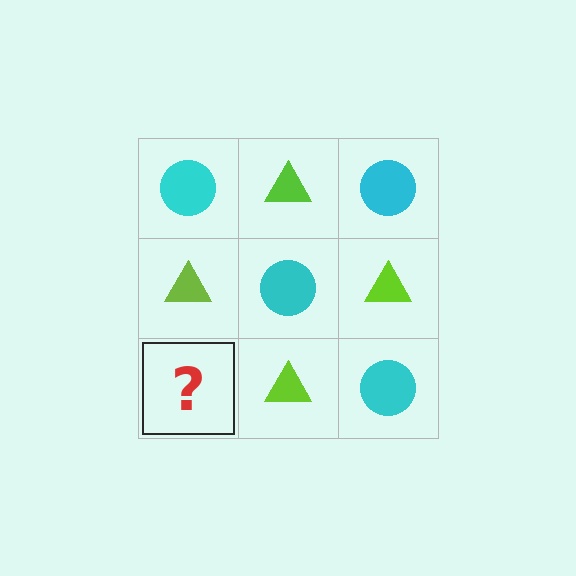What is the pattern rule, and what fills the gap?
The rule is that it alternates cyan circle and lime triangle in a checkerboard pattern. The gap should be filled with a cyan circle.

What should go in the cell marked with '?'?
The missing cell should contain a cyan circle.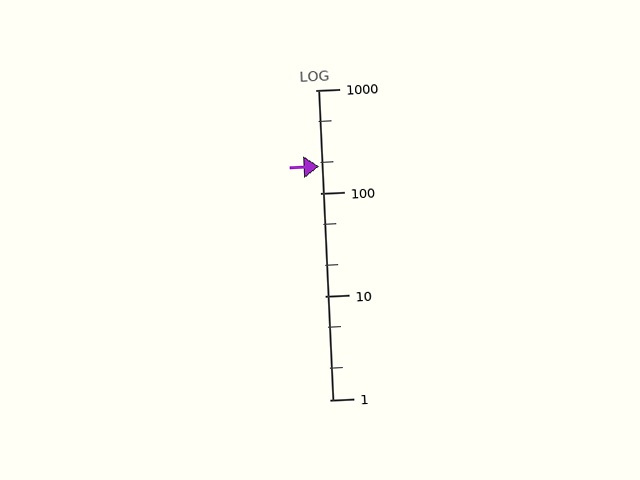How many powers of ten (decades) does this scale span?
The scale spans 3 decades, from 1 to 1000.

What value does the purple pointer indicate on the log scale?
The pointer indicates approximately 180.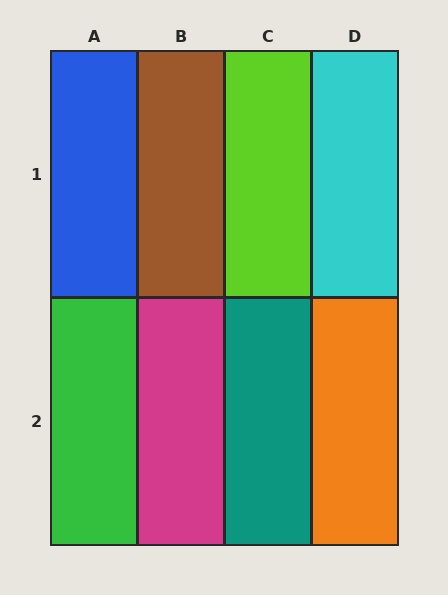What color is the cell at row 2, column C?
Teal.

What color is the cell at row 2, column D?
Orange.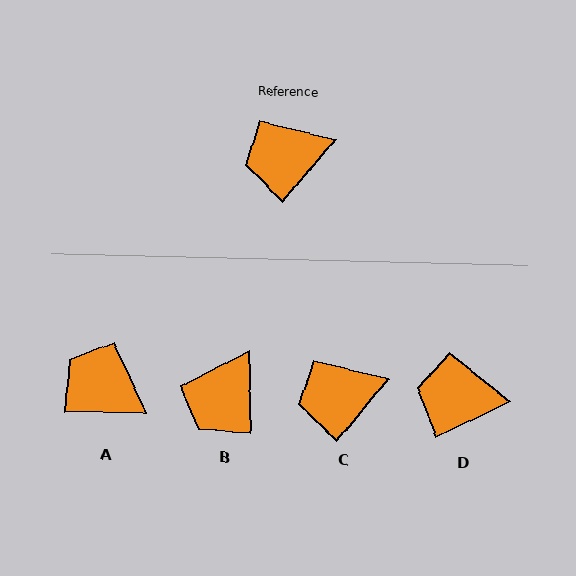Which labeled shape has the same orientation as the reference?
C.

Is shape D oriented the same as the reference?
No, it is off by about 25 degrees.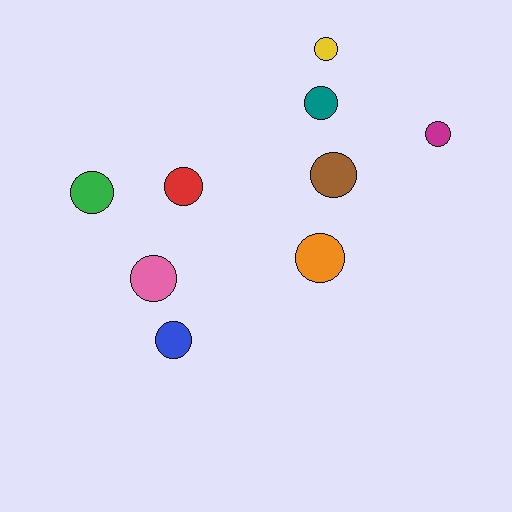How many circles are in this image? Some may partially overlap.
There are 9 circles.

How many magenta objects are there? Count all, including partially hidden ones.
There is 1 magenta object.